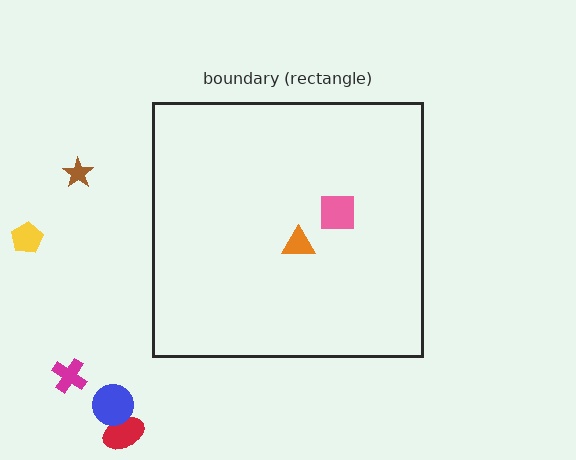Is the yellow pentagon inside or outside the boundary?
Outside.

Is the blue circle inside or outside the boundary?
Outside.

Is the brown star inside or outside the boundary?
Outside.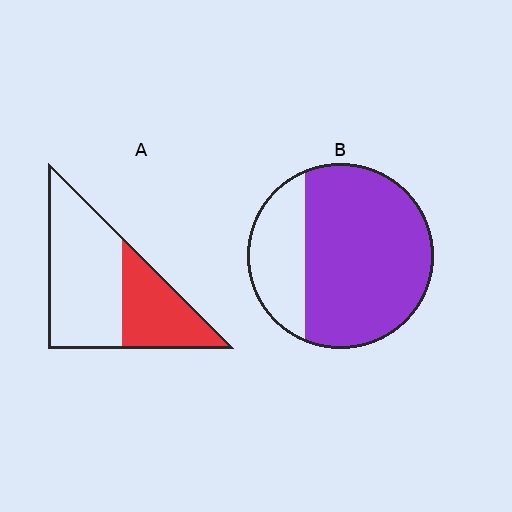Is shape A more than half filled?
No.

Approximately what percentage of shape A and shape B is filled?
A is approximately 35% and B is approximately 75%.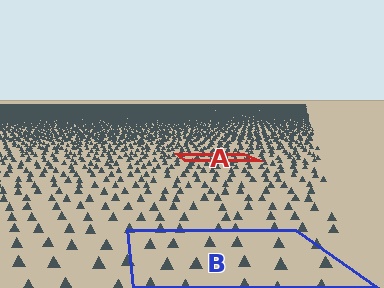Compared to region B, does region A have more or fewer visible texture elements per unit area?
Region A has more texture elements per unit area — they are packed more densely because it is farther away.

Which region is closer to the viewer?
Region B is closer. The texture elements there are larger and more spread out.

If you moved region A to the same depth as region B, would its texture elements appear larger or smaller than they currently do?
They would appear larger. At a closer depth, the same texture elements are projected at a bigger on-screen size.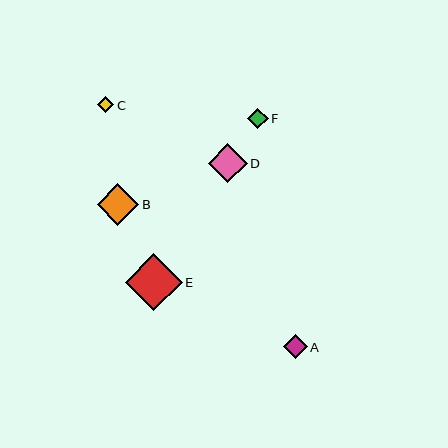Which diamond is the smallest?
Diamond C is the smallest with a size of approximately 16 pixels.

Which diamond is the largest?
Diamond E is the largest with a size of approximately 57 pixels.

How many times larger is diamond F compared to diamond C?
Diamond F is approximately 1.3 times the size of diamond C.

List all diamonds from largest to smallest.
From largest to smallest: E, B, D, A, F, C.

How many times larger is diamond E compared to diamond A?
Diamond E is approximately 2.4 times the size of diamond A.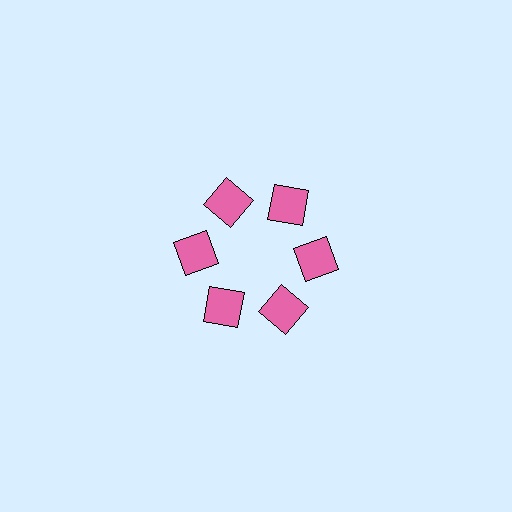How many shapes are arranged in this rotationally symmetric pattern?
There are 6 shapes, arranged in 6 groups of 1.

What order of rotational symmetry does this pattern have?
This pattern has 6-fold rotational symmetry.